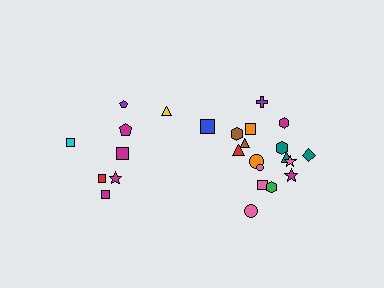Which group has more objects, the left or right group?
The right group.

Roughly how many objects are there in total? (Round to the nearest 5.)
Roughly 25 objects in total.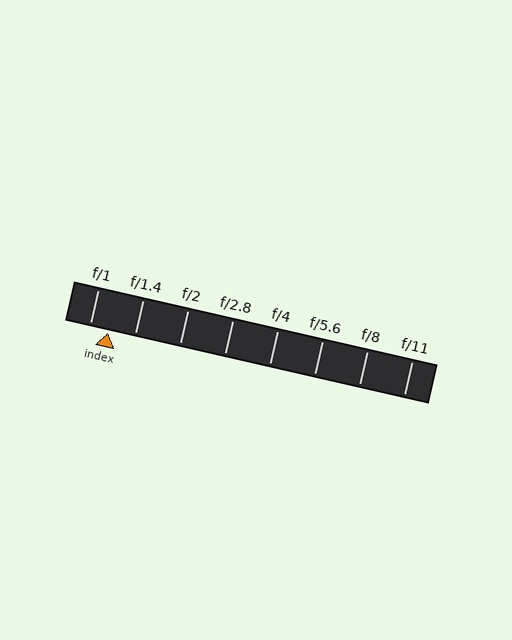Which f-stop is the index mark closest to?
The index mark is closest to f/1.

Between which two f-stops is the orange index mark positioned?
The index mark is between f/1 and f/1.4.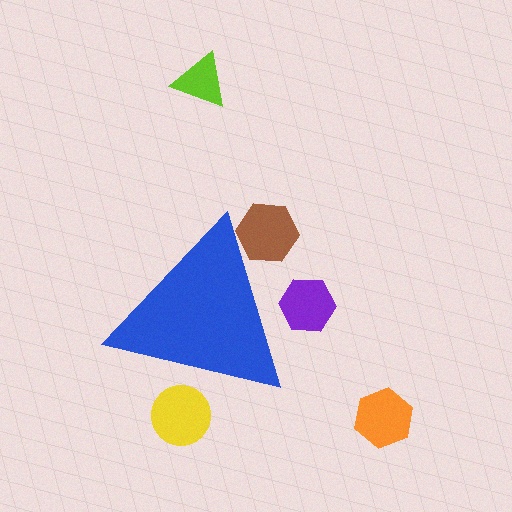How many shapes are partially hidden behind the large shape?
3 shapes are partially hidden.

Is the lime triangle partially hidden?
No, the lime triangle is fully visible.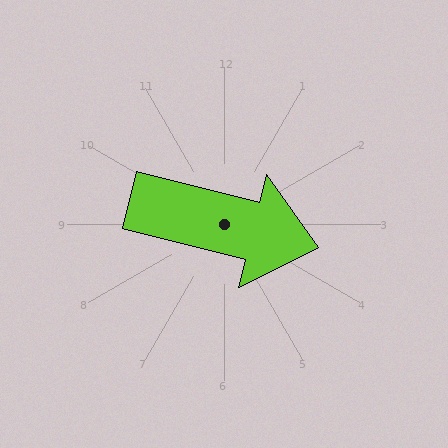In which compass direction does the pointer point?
East.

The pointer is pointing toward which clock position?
Roughly 3 o'clock.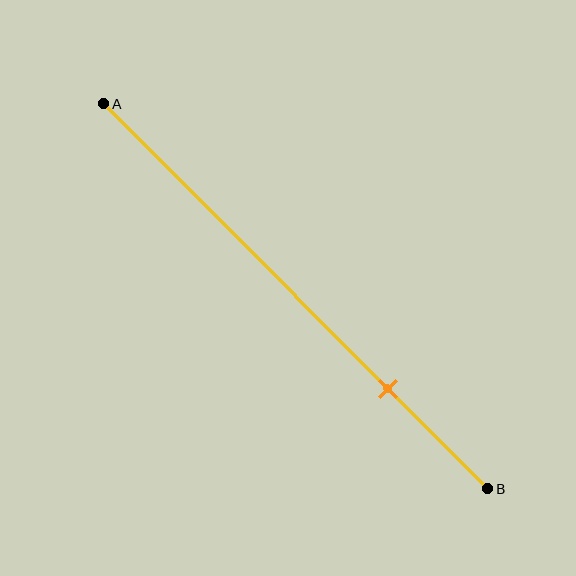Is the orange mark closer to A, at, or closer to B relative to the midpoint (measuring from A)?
The orange mark is closer to point B than the midpoint of segment AB.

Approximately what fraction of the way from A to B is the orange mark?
The orange mark is approximately 75% of the way from A to B.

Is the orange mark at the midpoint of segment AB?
No, the mark is at about 75% from A, not at the 50% midpoint.